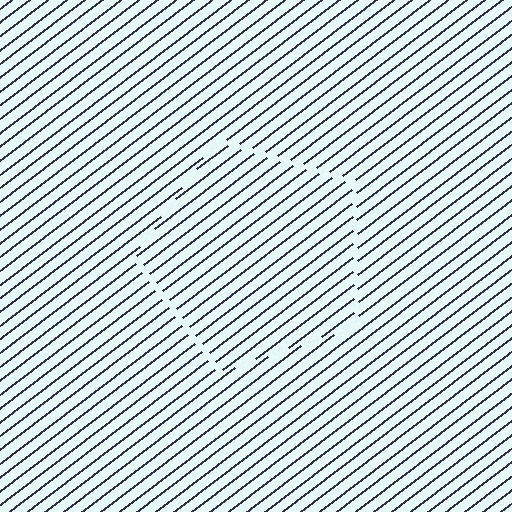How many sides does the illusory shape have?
5 sides — the line-ends trace a pentagon.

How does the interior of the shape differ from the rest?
The interior of the shape contains the same grating, shifted by half a period — the contour is defined by the phase discontinuity where line-ends from the inner and outer gratings abut.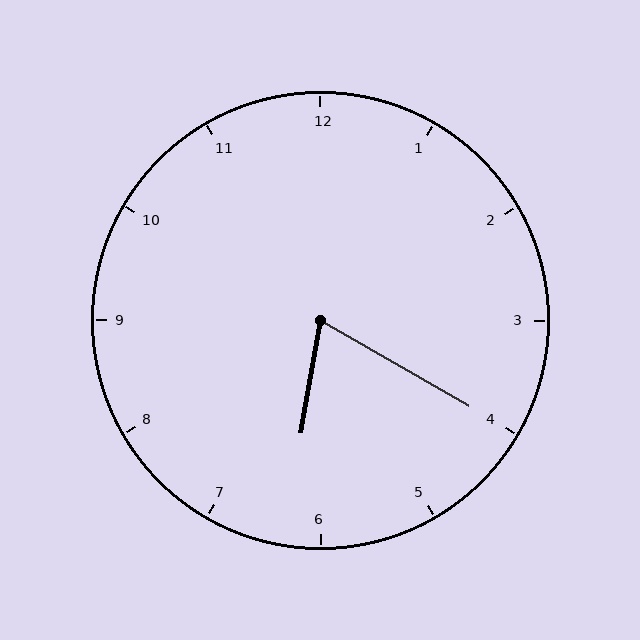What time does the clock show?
6:20.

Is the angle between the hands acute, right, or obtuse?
It is acute.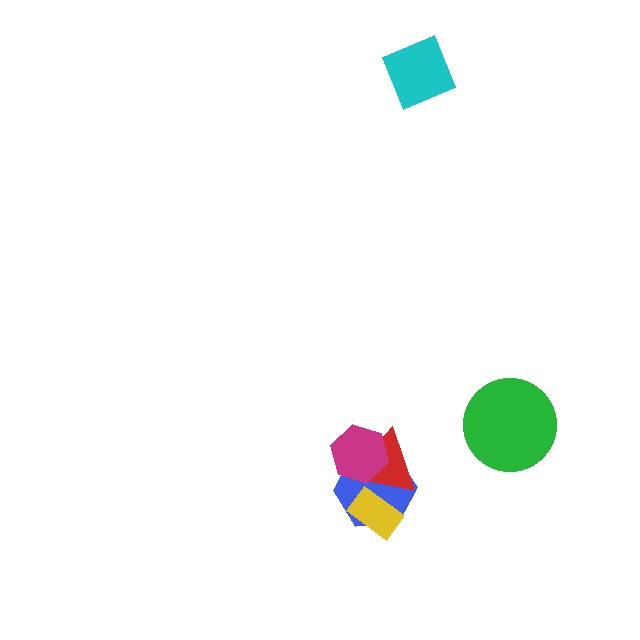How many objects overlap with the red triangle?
3 objects overlap with the red triangle.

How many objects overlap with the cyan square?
0 objects overlap with the cyan square.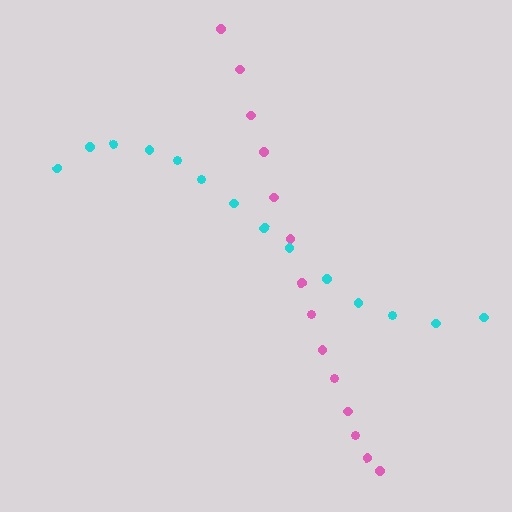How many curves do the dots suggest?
There are 2 distinct paths.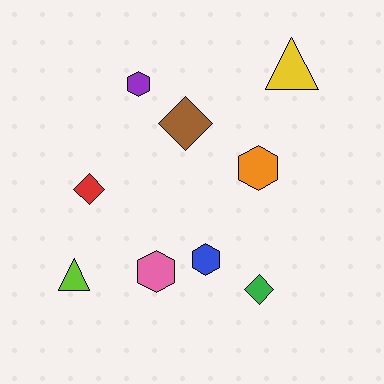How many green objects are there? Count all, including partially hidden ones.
There is 1 green object.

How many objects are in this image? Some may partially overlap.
There are 9 objects.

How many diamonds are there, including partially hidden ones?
There are 3 diamonds.